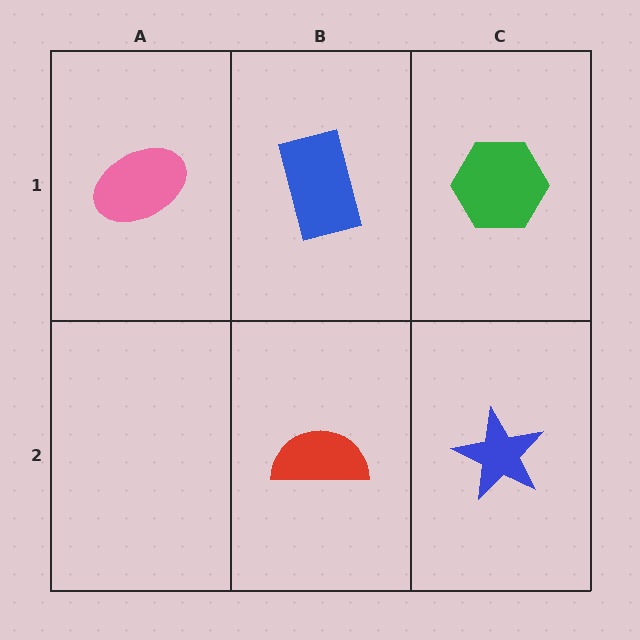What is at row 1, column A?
A pink ellipse.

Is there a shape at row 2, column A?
No, that cell is empty.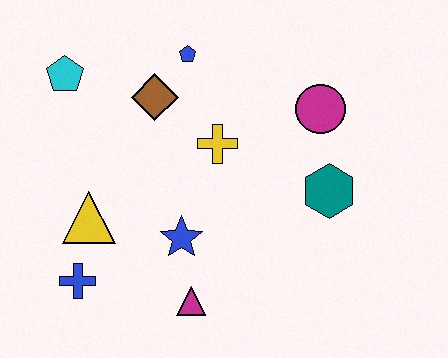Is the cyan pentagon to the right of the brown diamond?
No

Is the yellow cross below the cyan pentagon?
Yes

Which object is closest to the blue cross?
The yellow triangle is closest to the blue cross.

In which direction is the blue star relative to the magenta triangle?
The blue star is above the magenta triangle.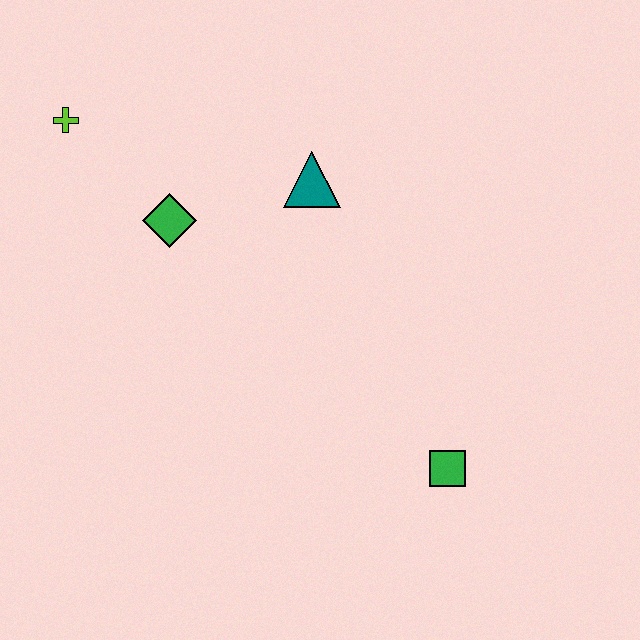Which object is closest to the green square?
The teal triangle is closest to the green square.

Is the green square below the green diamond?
Yes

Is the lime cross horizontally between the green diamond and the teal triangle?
No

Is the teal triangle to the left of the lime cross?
No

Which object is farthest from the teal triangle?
The green square is farthest from the teal triangle.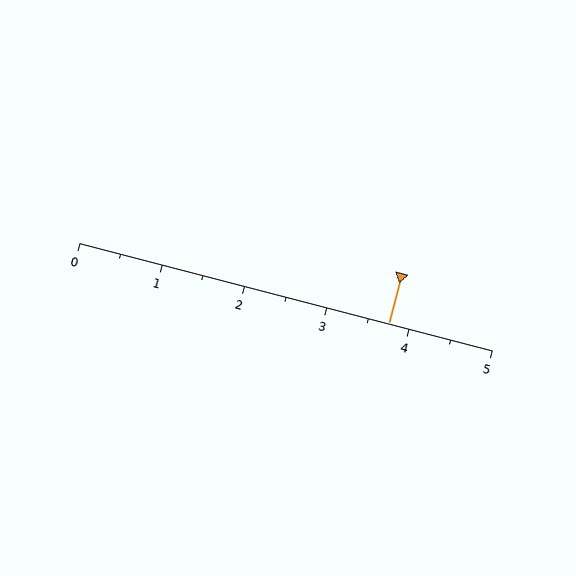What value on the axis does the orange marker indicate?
The marker indicates approximately 3.8.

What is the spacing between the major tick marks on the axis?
The major ticks are spaced 1 apart.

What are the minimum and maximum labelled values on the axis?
The axis runs from 0 to 5.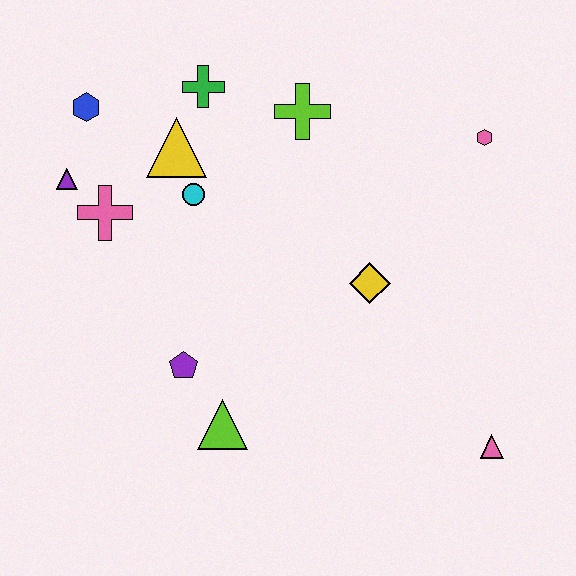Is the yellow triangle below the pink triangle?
No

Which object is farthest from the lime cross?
The pink triangle is farthest from the lime cross.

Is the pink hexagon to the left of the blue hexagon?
No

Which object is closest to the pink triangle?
The yellow diamond is closest to the pink triangle.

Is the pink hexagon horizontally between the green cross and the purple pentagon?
No